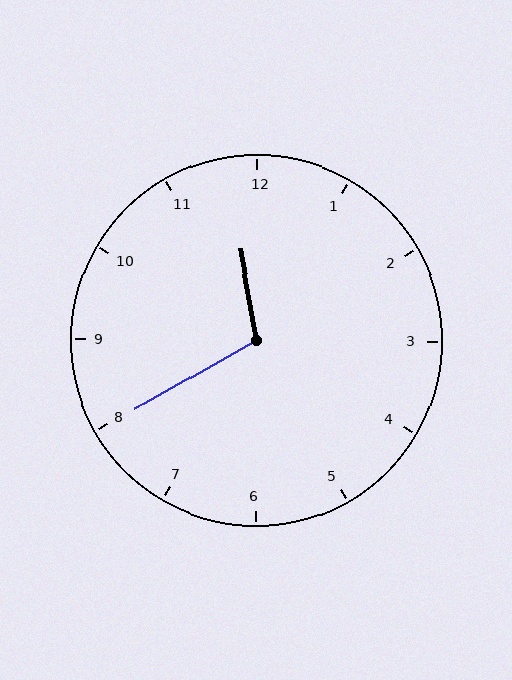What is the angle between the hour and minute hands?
Approximately 110 degrees.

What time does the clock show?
11:40.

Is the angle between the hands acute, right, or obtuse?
It is obtuse.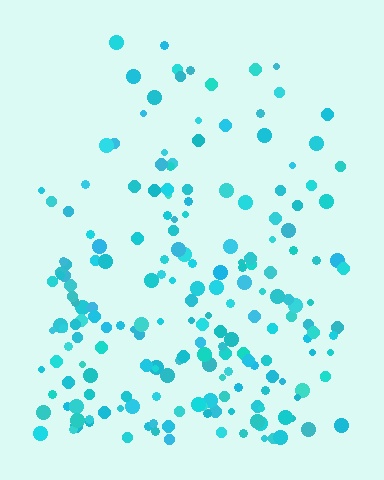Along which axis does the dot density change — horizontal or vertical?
Vertical.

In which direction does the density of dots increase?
From top to bottom, with the bottom side densest.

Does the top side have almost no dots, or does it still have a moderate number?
Still a moderate number, just noticeably fewer than the bottom.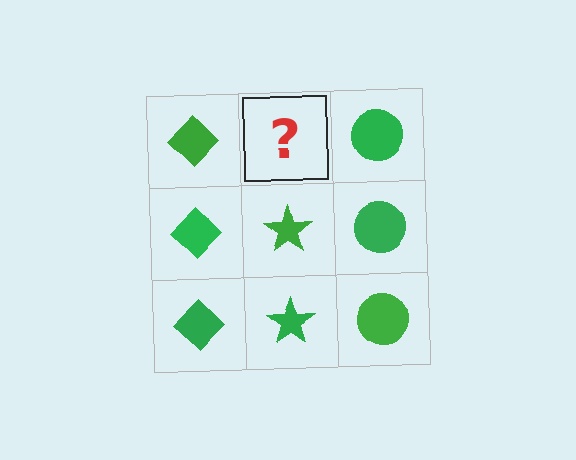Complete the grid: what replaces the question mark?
The question mark should be replaced with a green star.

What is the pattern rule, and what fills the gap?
The rule is that each column has a consistent shape. The gap should be filled with a green star.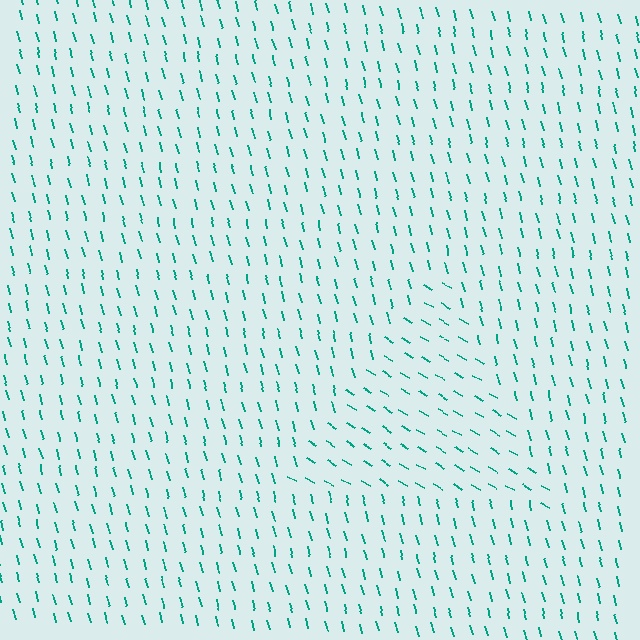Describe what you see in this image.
The image is filled with small teal line segments. A triangle region in the image has lines oriented differently from the surrounding lines, creating a visible texture boundary.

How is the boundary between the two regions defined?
The boundary is defined purely by a change in line orientation (approximately 45 degrees difference). All lines are the same color and thickness.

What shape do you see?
I see a triangle.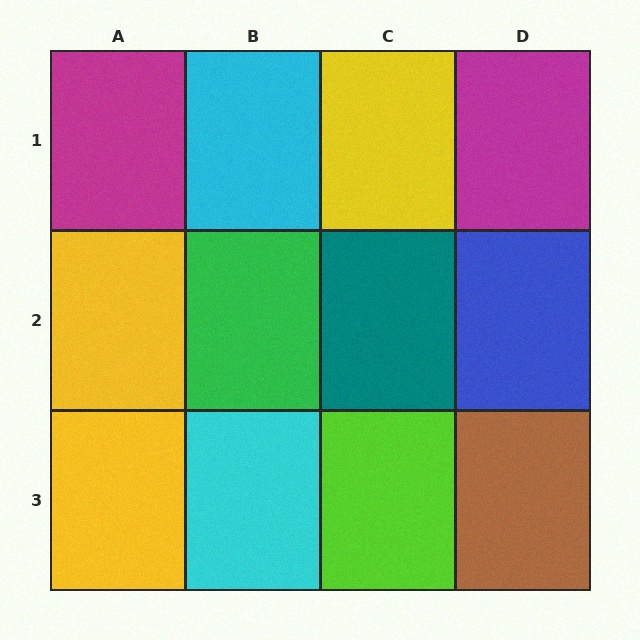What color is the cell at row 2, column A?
Yellow.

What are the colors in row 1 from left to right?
Magenta, cyan, yellow, magenta.